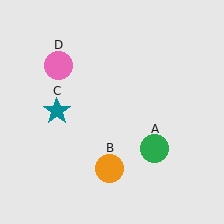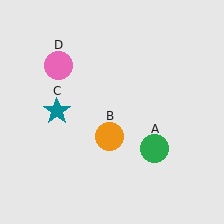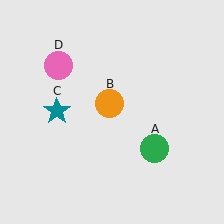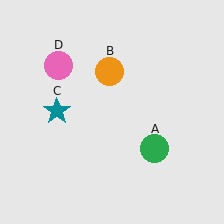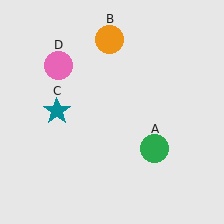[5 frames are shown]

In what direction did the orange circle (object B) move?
The orange circle (object B) moved up.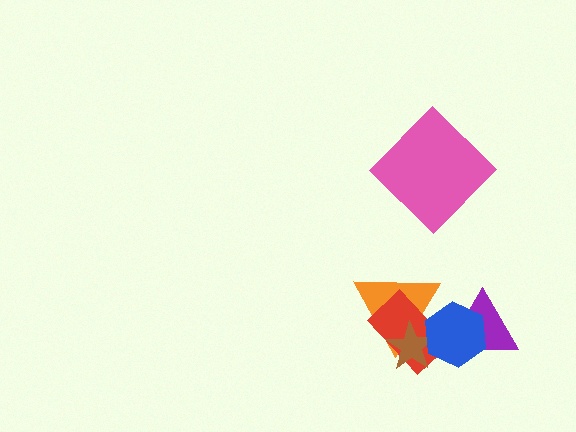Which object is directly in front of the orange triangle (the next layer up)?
The red rectangle is directly in front of the orange triangle.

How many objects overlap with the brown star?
3 objects overlap with the brown star.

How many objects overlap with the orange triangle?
3 objects overlap with the orange triangle.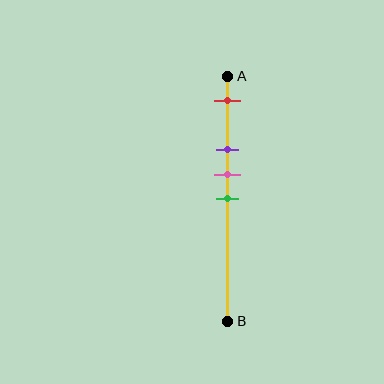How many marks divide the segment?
There are 4 marks dividing the segment.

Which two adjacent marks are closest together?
The pink and green marks are the closest adjacent pair.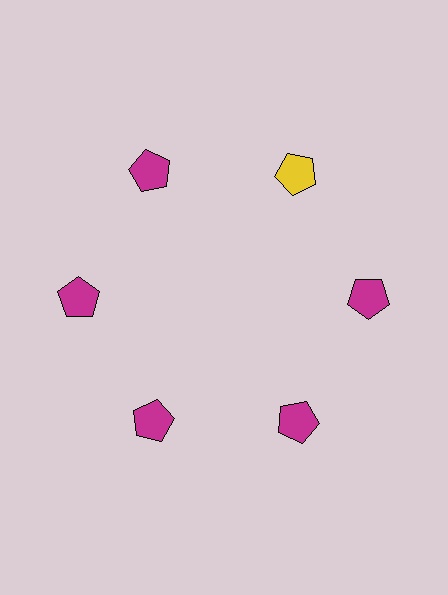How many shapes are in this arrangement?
There are 6 shapes arranged in a ring pattern.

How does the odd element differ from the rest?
It has a different color: yellow instead of magenta.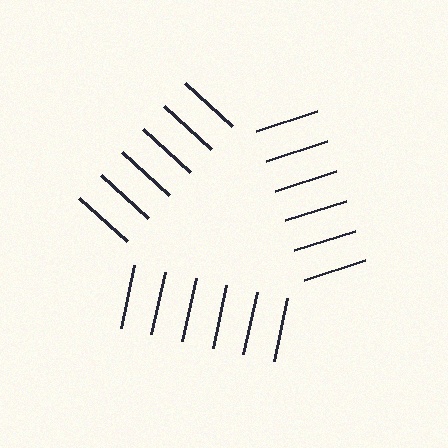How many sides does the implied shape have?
3 sides — the line-ends trace a triangle.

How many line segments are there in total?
18 — 6 along each of the 3 edges.